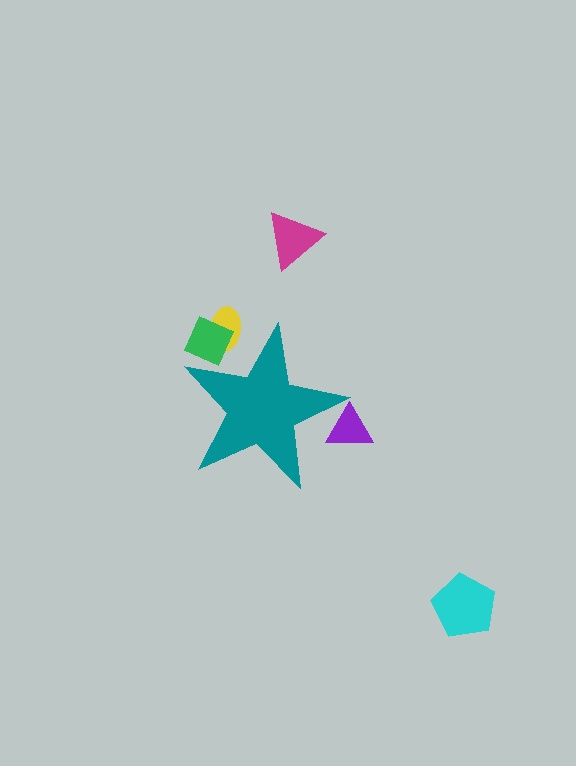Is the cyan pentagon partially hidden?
No, the cyan pentagon is fully visible.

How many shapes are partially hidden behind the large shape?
3 shapes are partially hidden.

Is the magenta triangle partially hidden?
No, the magenta triangle is fully visible.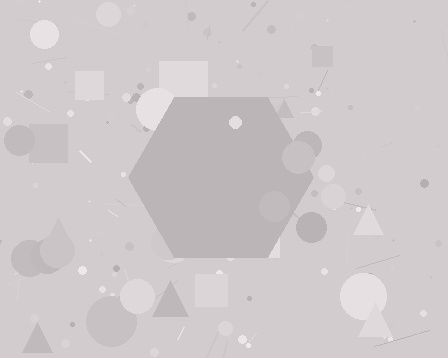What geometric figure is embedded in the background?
A hexagon is embedded in the background.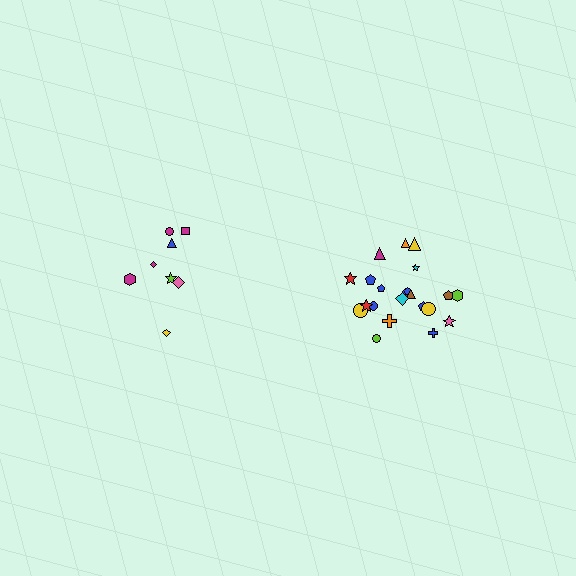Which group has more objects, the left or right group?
The right group.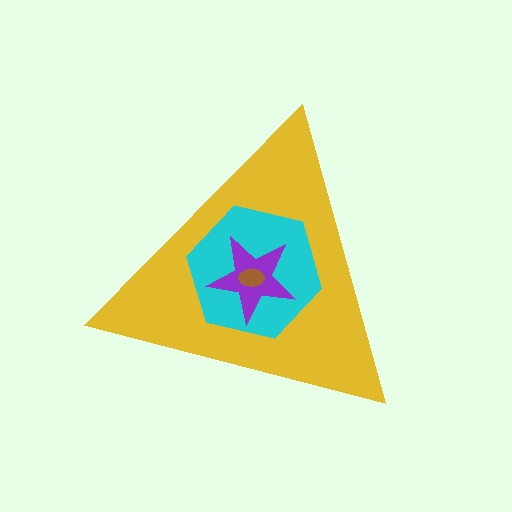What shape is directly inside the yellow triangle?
The cyan hexagon.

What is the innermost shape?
The brown ellipse.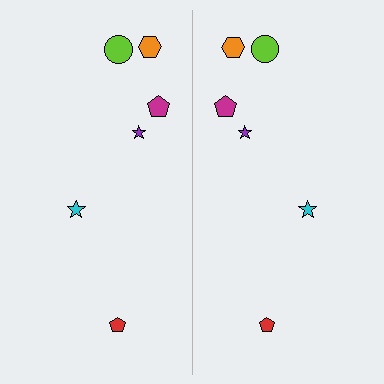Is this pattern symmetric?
Yes, this pattern has bilateral (reflection) symmetry.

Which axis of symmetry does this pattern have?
The pattern has a vertical axis of symmetry running through the center of the image.